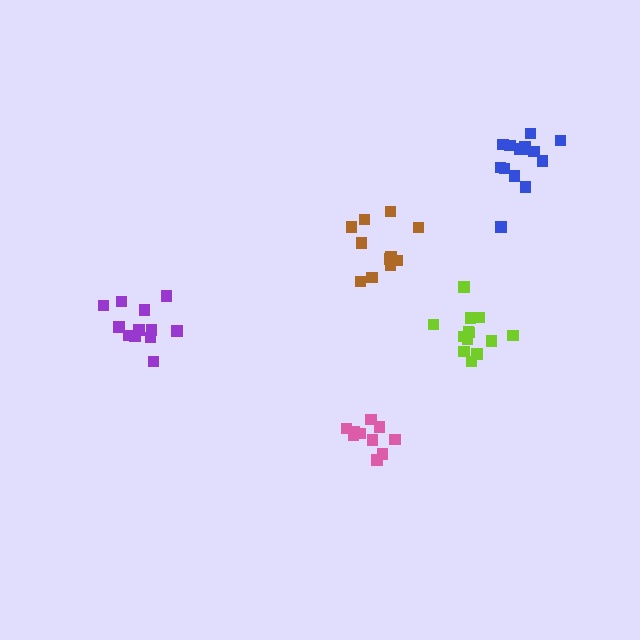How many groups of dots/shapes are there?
There are 5 groups.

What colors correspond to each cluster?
The clusters are colored: blue, pink, purple, brown, lime.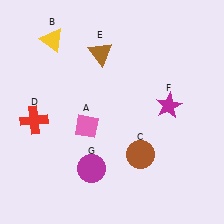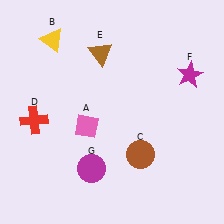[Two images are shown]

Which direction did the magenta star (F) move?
The magenta star (F) moved up.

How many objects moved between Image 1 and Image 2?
1 object moved between the two images.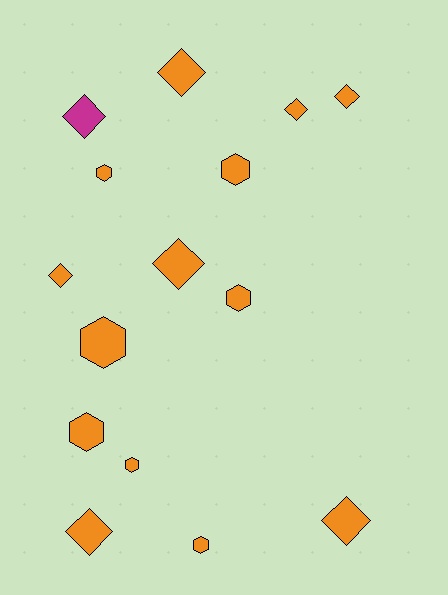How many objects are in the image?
There are 15 objects.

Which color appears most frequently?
Orange, with 14 objects.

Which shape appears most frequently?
Diamond, with 8 objects.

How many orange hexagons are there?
There are 7 orange hexagons.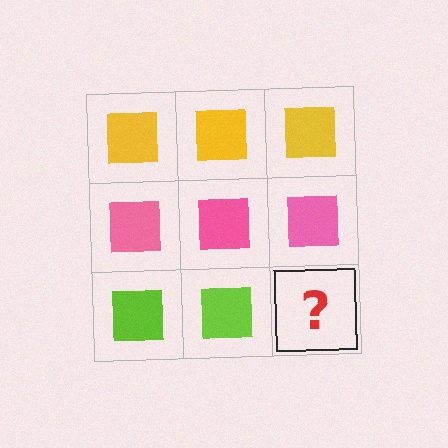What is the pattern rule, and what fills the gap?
The rule is that each row has a consistent color. The gap should be filled with a lime square.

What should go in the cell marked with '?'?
The missing cell should contain a lime square.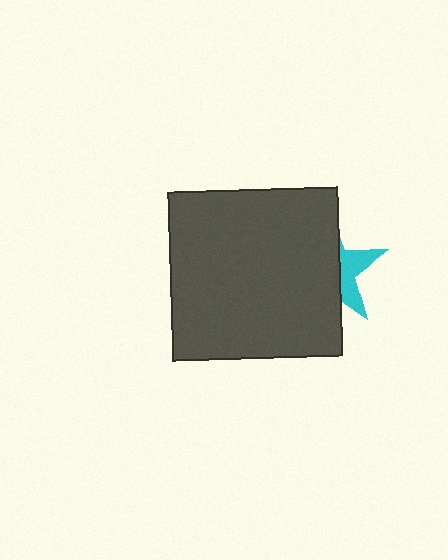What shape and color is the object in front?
The object in front is a dark gray square.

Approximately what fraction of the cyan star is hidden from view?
Roughly 67% of the cyan star is hidden behind the dark gray square.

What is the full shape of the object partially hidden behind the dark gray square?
The partially hidden object is a cyan star.